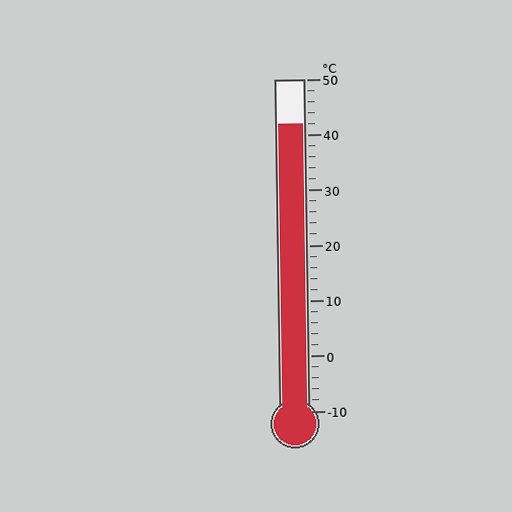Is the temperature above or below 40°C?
The temperature is above 40°C.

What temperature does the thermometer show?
The thermometer shows approximately 42°C.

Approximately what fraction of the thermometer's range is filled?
The thermometer is filled to approximately 85% of its range.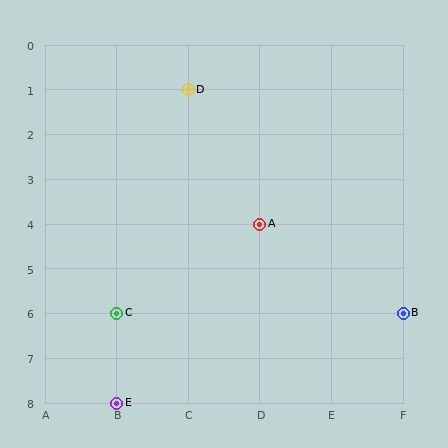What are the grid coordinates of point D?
Point D is at grid coordinates (C, 1).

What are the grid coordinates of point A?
Point A is at grid coordinates (D, 4).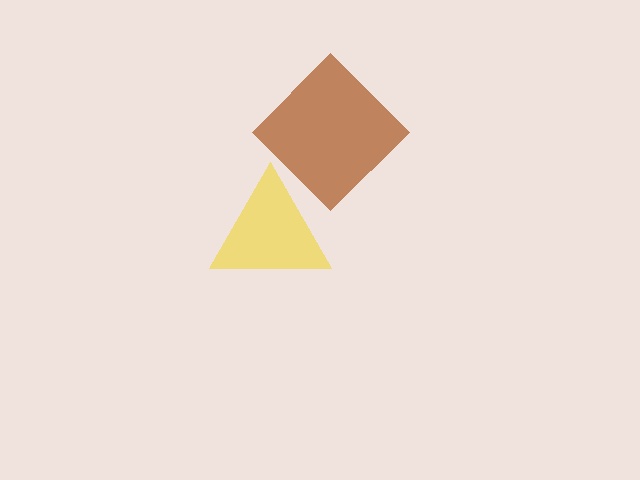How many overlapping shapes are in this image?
There are 2 overlapping shapes in the image.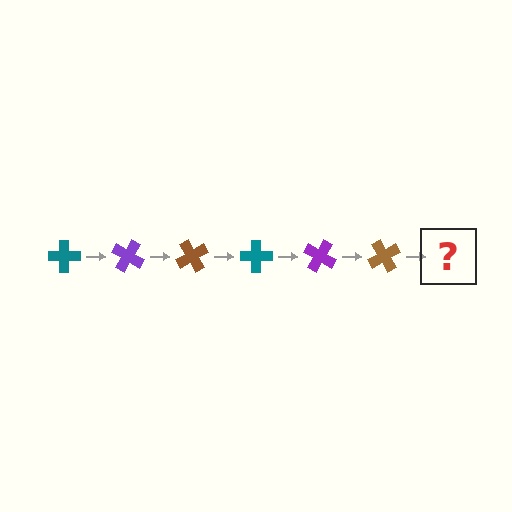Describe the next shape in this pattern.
It should be a teal cross, rotated 180 degrees from the start.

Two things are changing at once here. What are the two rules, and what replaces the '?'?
The two rules are that it rotates 30 degrees each step and the color cycles through teal, purple, and brown. The '?' should be a teal cross, rotated 180 degrees from the start.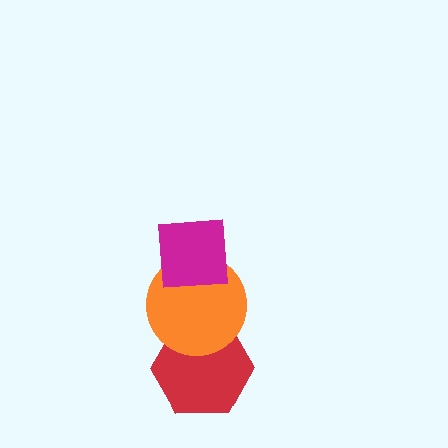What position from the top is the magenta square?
The magenta square is 1st from the top.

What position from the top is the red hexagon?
The red hexagon is 3rd from the top.